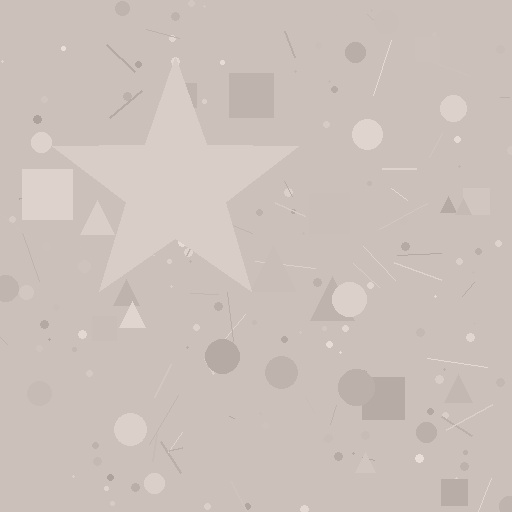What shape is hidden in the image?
A star is hidden in the image.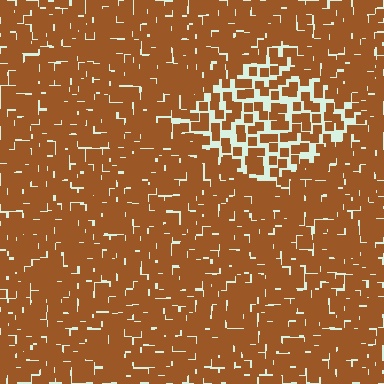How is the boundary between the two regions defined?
The boundary is defined by a change in element density (approximately 2.0x ratio). All elements are the same color, size, and shape.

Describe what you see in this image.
The image contains small brown elements arranged at two different densities. A diamond-shaped region is visible where the elements are less densely packed than the surrounding area.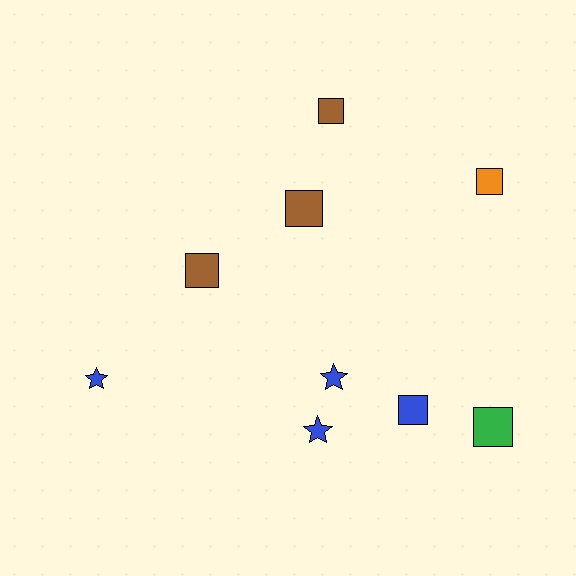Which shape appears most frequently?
Square, with 6 objects.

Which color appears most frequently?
Blue, with 4 objects.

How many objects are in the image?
There are 9 objects.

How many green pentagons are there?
There are no green pentagons.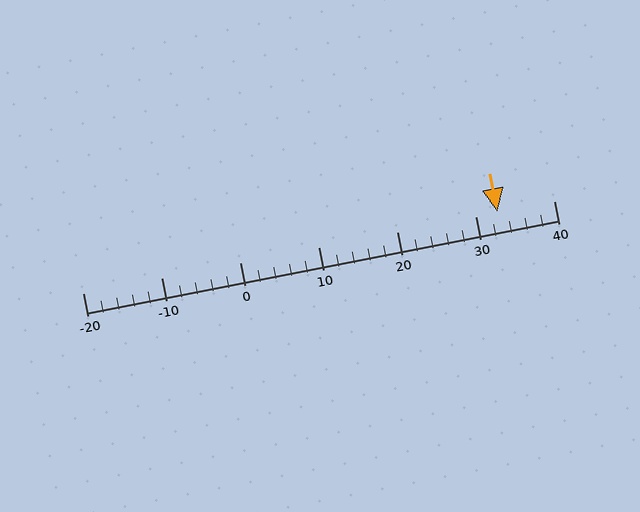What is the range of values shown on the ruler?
The ruler shows values from -20 to 40.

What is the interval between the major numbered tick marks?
The major tick marks are spaced 10 units apart.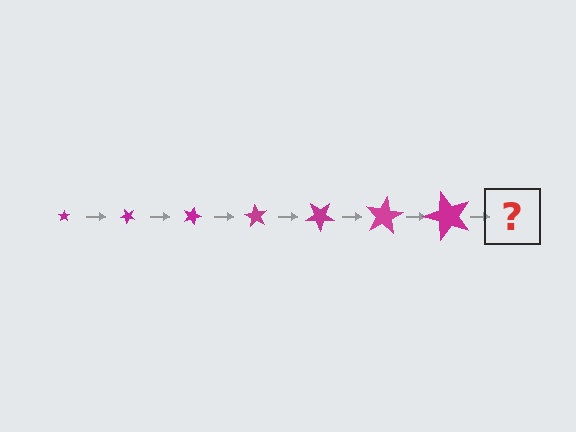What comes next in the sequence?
The next element should be a star, larger than the previous one and rotated 315 degrees from the start.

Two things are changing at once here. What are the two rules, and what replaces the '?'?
The two rules are that the star grows larger each step and it rotates 45 degrees each step. The '?' should be a star, larger than the previous one and rotated 315 degrees from the start.